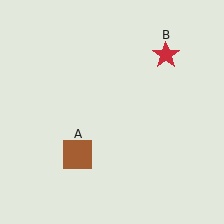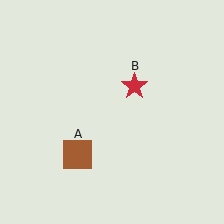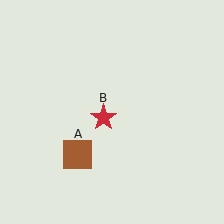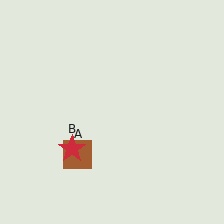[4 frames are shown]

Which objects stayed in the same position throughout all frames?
Brown square (object A) remained stationary.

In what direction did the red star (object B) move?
The red star (object B) moved down and to the left.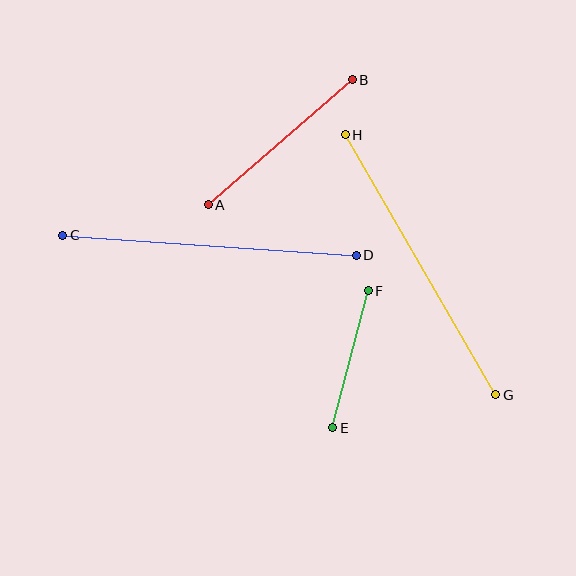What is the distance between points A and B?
The distance is approximately 191 pixels.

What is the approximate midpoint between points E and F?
The midpoint is at approximately (350, 359) pixels.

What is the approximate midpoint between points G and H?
The midpoint is at approximately (420, 265) pixels.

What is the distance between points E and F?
The distance is approximately 142 pixels.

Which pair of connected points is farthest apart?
Points G and H are farthest apart.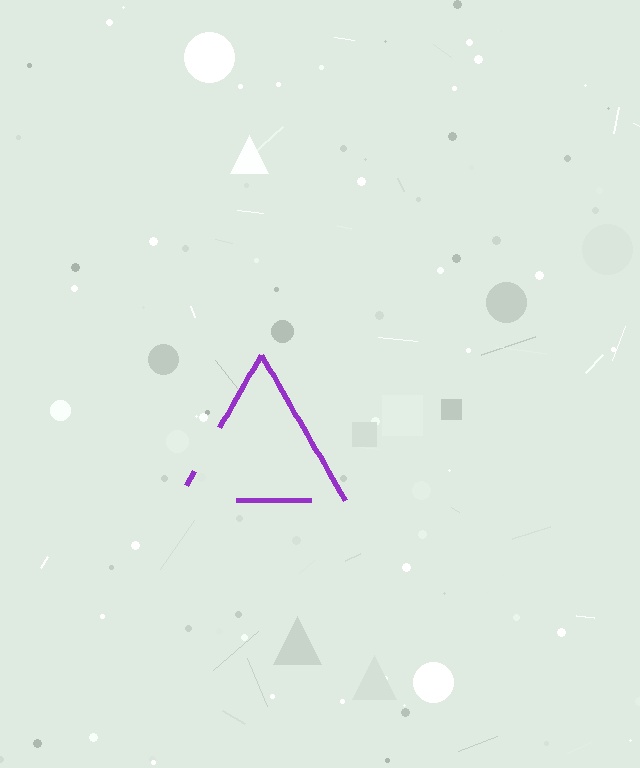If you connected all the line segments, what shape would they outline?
They would outline a triangle.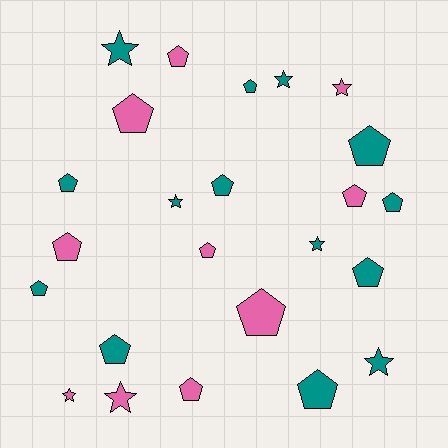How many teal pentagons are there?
There are 9 teal pentagons.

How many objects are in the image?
There are 24 objects.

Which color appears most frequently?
Teal, with 14 objects.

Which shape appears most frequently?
Pentagon, with 16 objects.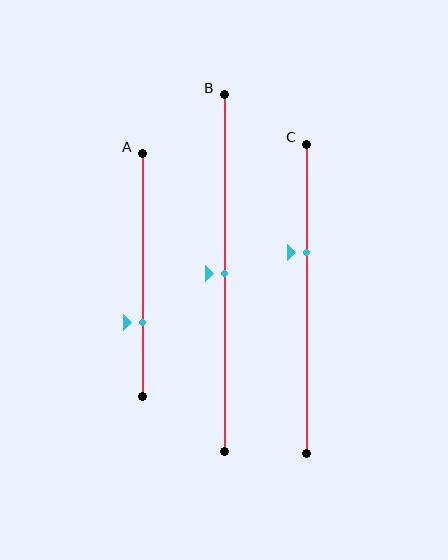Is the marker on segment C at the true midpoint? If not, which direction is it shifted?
No, the marker on segment C is shifted upward by about 15% of the segment length.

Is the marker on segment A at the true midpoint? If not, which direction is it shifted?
No, the marker on segment A is shifted downward by about 20% of the segment length.